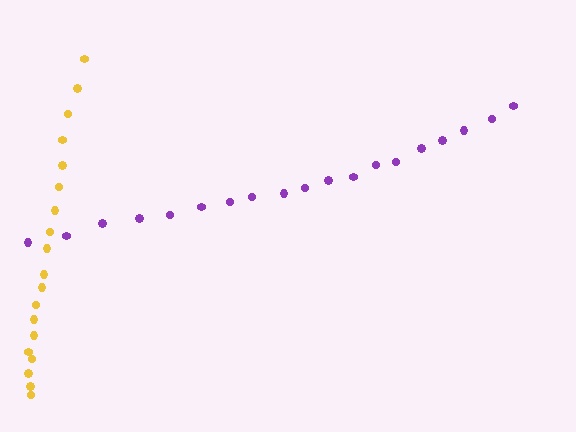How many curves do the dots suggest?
There are 2 distinct paths.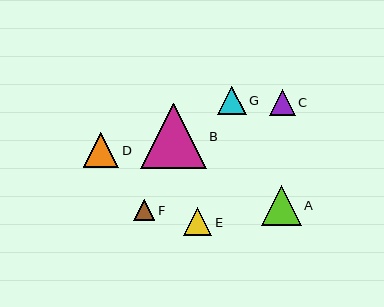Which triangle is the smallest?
Triangle F is the smallest with a size of approximately 21 pixels.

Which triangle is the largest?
Triangle B is the largest with a size of approximately 65 pixels.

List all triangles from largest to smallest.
From largest to smallest: B, A, D, G, E, C, F.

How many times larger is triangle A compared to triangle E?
Triangle A is approximately 1.4 times the size of triangle E.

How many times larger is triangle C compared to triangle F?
Triangle C is approximately 1.2 times the size of triangle F.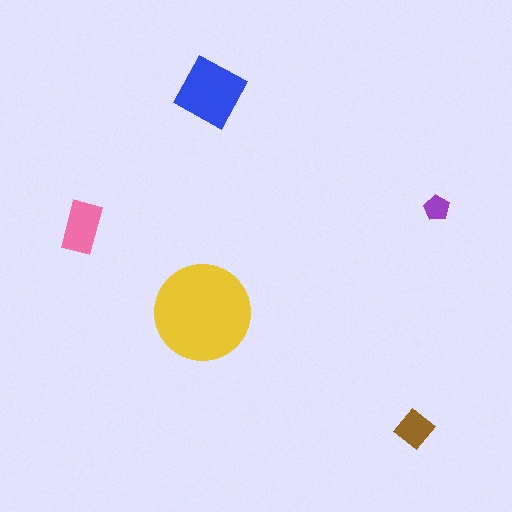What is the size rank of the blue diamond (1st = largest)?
2nd.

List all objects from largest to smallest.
The yellow circle, the blue diamond, the pink rectangle, the brown diamond, the purple pentagon.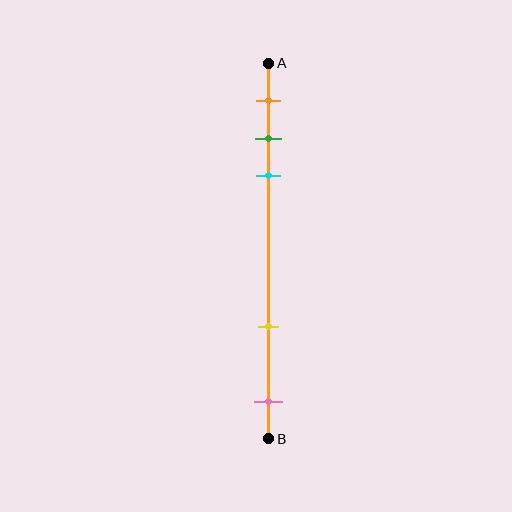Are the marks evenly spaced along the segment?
No, the marks are not evenly spaced.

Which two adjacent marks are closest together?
The green and cyan marks are the closest adjacent pair.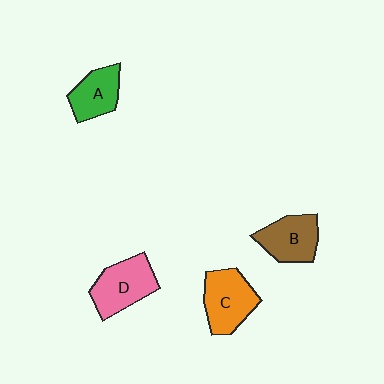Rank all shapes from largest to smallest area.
From largest to smallest: D (pink), C (orange), B (brown), A (green).